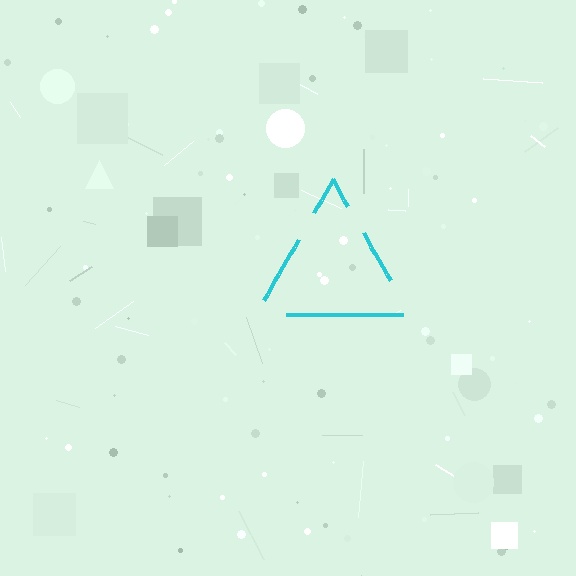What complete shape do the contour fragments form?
The contour fragments form a triangle.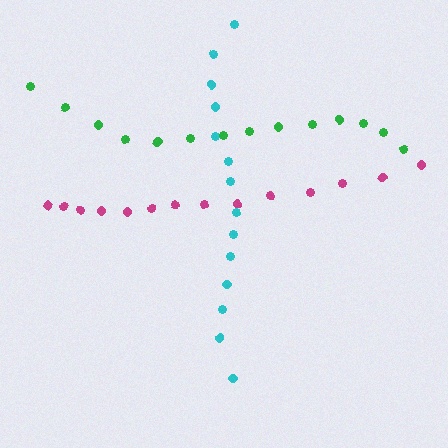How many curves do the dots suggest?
There are 3 distinct paths.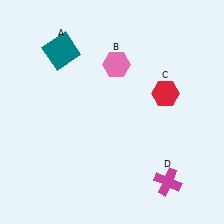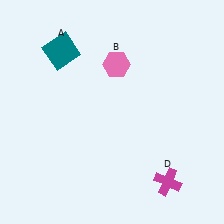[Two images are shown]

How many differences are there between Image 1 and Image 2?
There is 1 difference between the two images.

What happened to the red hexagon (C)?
The red hexagon (C) was removed in Image 2. It was in the top-right area of Image 1.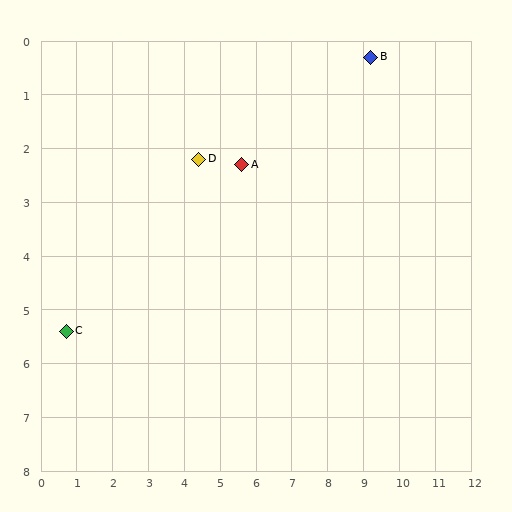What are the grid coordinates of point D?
Point D is at approximately (4.4, 2.2).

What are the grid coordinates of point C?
Point C is at approximately (0.7, 5.4).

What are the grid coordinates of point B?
Point B is at approximately (9.2, 0.3).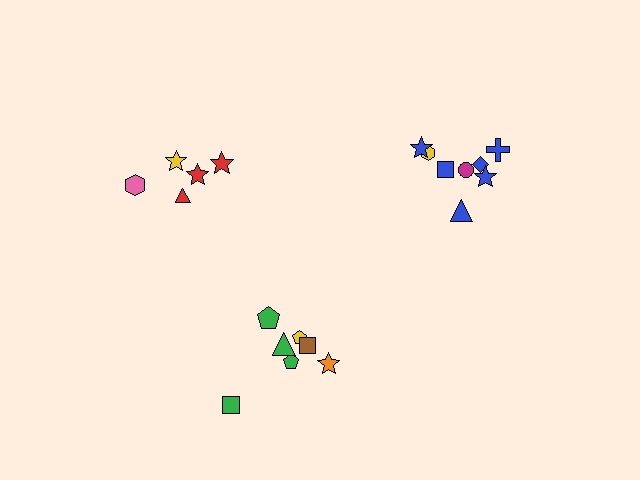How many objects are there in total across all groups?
There are 20 objects.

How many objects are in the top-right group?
There are 8 objects.